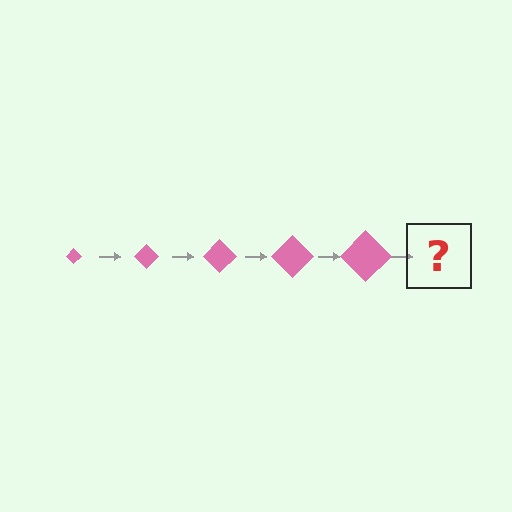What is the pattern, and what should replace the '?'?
The pattern is that the diamond gets progressively larger each step. The '?' should be a pink diamond, larger than the previous one.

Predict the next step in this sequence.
The next step is a pink diamond, larger than the previous one.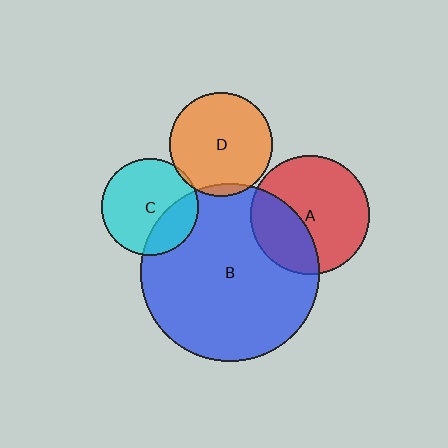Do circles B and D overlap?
Yes.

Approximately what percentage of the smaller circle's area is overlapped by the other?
Approximately 5%.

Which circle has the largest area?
Circle B (blue).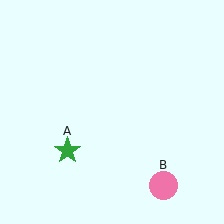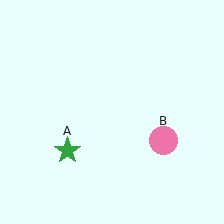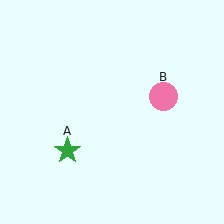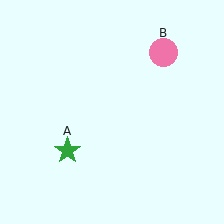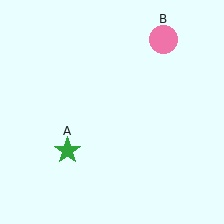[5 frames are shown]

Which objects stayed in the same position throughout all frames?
Green star (object A) remained stationary.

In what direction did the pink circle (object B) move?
The pink circle (object B) moved up.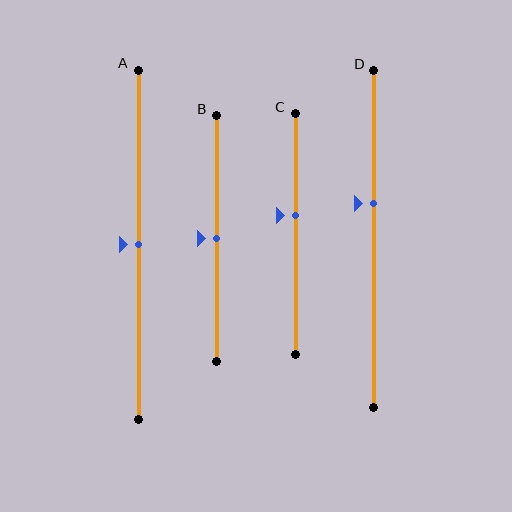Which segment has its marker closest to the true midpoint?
Segment A has its marker closest to the true midpoint.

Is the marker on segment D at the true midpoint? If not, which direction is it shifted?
No, the marker on segment D is shifted upward by about 11% of the segment length.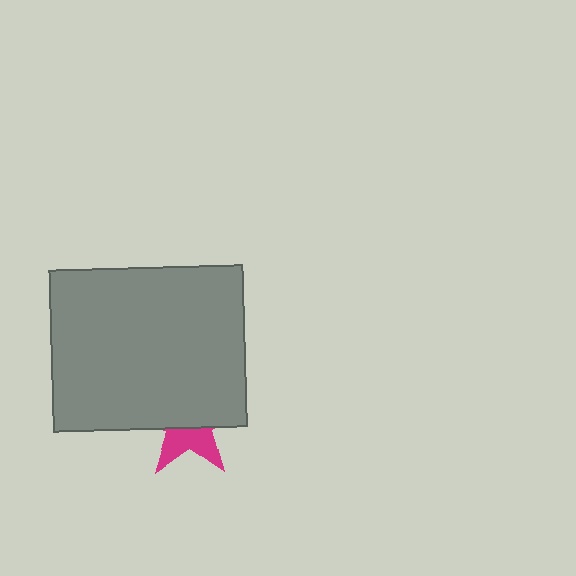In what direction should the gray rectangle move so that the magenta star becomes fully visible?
The gray rectangle should move up. That is the shortest direction to clear the overlap and leave the magenta star fully visible.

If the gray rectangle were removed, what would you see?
You would see the complete magenta star.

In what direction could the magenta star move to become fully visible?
The magenta star could move down. That would shift it out from behind the gray rectangle entirely.